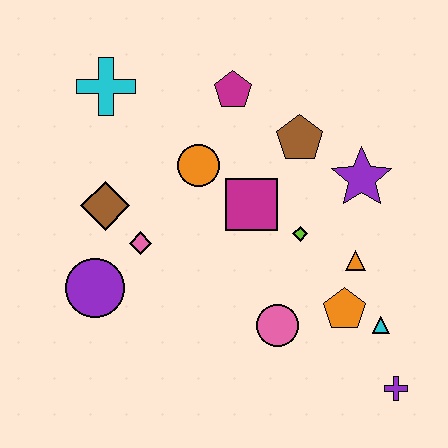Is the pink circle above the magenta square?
No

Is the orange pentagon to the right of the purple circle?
Yes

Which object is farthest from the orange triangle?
The cyan cross is farthest from the orange triangle.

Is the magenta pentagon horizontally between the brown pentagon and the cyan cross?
Yes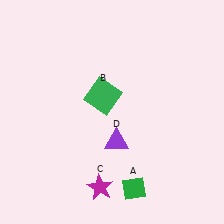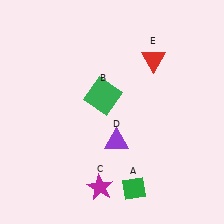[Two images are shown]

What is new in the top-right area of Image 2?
A red triangle (E) was added in the top-right area of Image 2.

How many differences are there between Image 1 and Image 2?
There is 1 difference between the two images.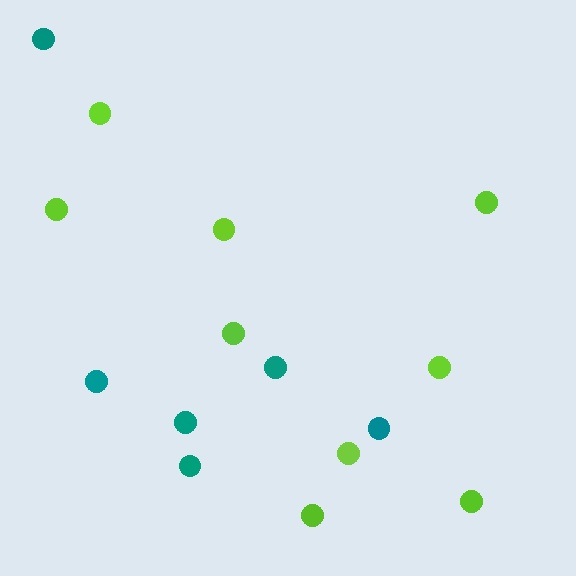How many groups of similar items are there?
There are 2 groups: one group of lime circles (9) and one group of teal circles (6).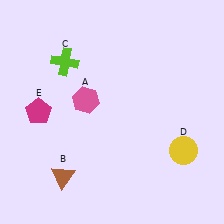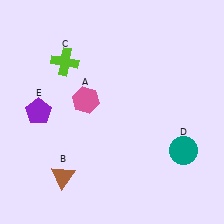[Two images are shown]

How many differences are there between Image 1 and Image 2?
There are 2 differences between the two images.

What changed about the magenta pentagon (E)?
In Image 1, E is magenta. In Image 2, it changed to purple.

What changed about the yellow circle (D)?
In Image 1, D is yellow. In Image 2, it changed to teal.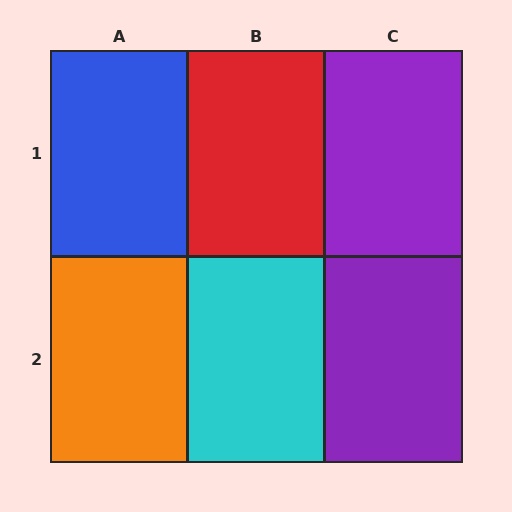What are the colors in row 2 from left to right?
Orange, cyan, purple.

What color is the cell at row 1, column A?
Blue.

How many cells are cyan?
1 cell is cyan.